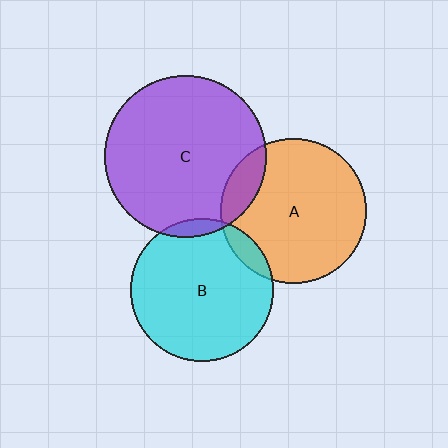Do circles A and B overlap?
Yes.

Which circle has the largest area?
Circle C (purple).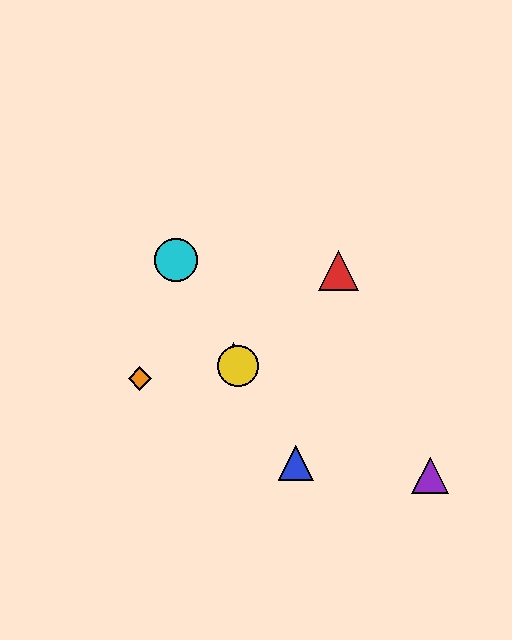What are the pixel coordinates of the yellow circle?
The yellow circle is at (238, 366).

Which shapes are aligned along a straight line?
The blue triangle, the green triangle, the yellow circle, the cyan circle are aligned along a straight line.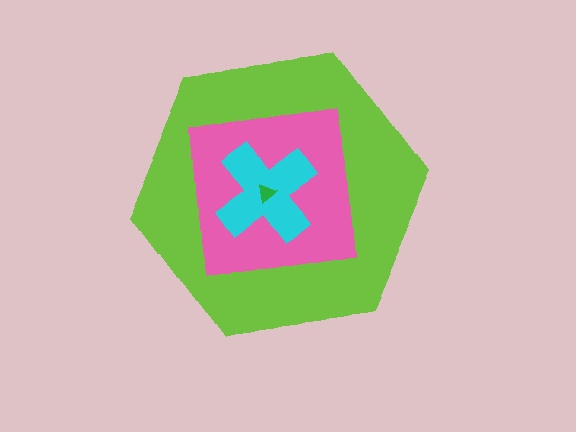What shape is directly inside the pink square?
The cyan cross.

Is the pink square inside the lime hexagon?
Yes.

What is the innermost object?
The green triangle.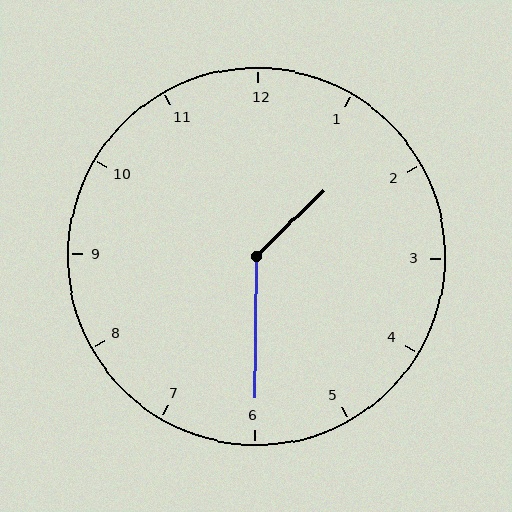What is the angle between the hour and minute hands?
Approximately 135 degrees.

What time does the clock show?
1:30.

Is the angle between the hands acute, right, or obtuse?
It is obtuse.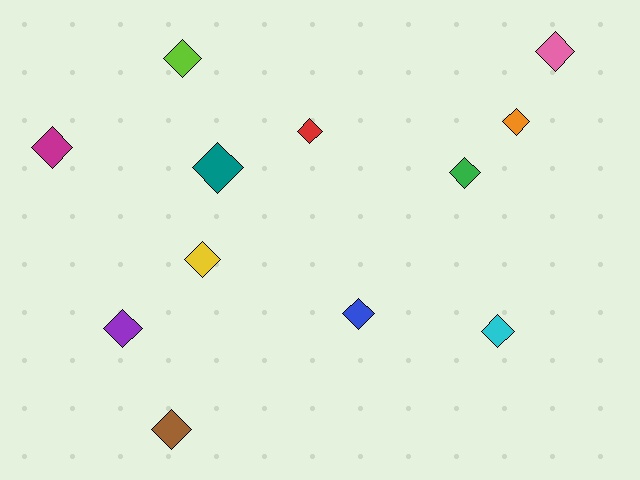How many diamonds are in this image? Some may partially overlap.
There are 12 diamonds.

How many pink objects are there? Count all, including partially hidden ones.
There is 1 pink object.